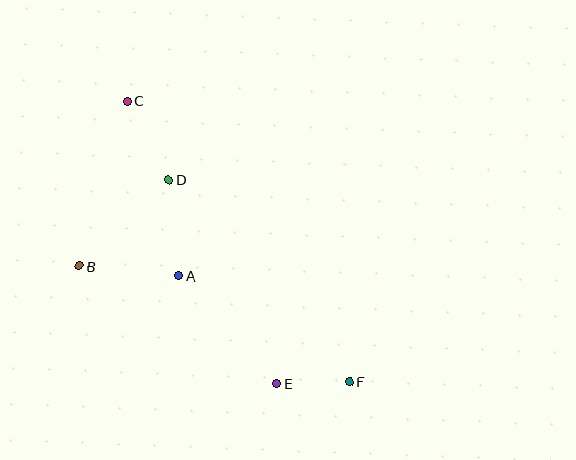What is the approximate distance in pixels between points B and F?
The distance between B and F is approximately 294 pixels.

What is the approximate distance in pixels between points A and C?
The distance between A and C is approximately 182 pixels.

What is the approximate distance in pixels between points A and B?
The distance between A and B is approximately 100 pixels.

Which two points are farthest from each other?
Points C and F are farthest from each other.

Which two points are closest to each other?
Points E and F are closest to each other.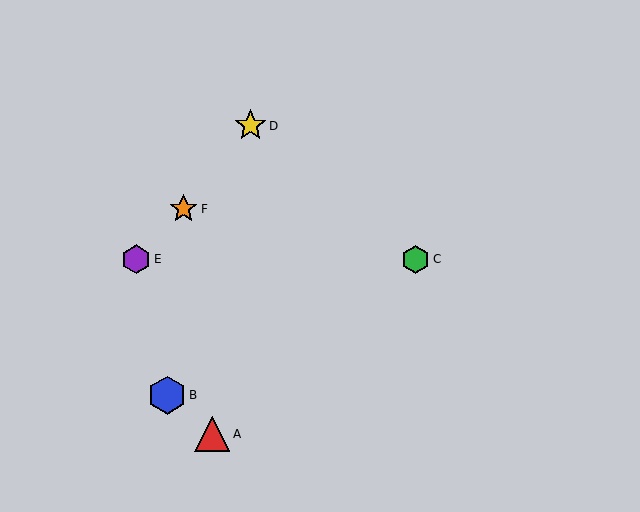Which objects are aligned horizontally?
Objects C, E are aligned horizontally.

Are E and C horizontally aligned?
Yes, both are at y≈259.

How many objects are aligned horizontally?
2 objects (C, E) are aligned horizontally.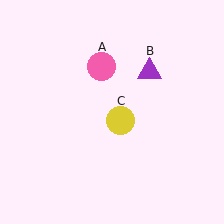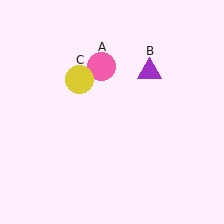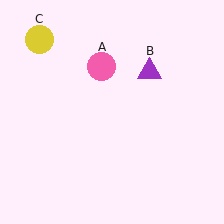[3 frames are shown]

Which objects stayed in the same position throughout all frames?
Pink circle (object A) and purple triangle (object B) remained stationary.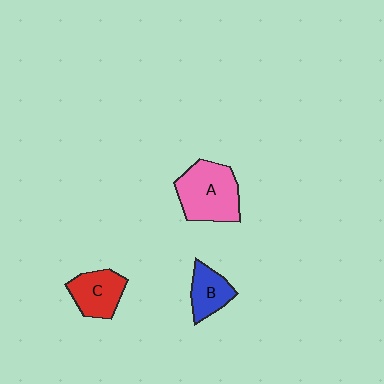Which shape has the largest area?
Shape A (pink).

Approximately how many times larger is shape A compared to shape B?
Approximately 1.8 times.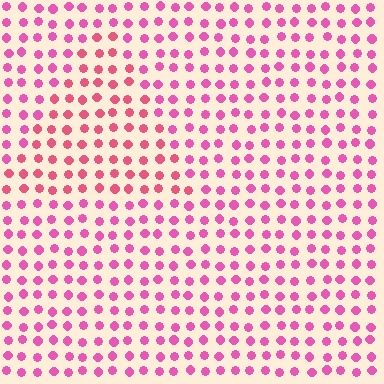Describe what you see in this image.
The image is filled with small pink elements in a uniform arrangement. A triangle-shaped region is visible where the elements are tinted to a slightly different hue, forming a subtle color boundary.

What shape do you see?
I see a triangle.